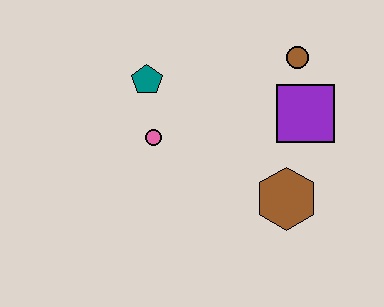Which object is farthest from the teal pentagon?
The brown hexagon is farthest from the teal pentagon.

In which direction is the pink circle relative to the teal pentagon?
The pink circle is below the teal pentagon.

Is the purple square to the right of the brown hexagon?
Yes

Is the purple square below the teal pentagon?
Yes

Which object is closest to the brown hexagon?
The purple square is closest to the brown hexagon.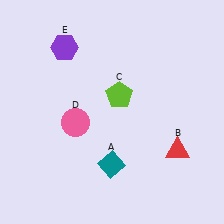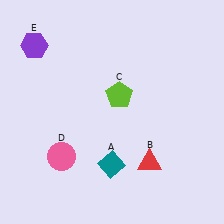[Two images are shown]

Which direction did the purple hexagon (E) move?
The purple hexagon (E) moved left.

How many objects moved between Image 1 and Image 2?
3 objects moved between the two images.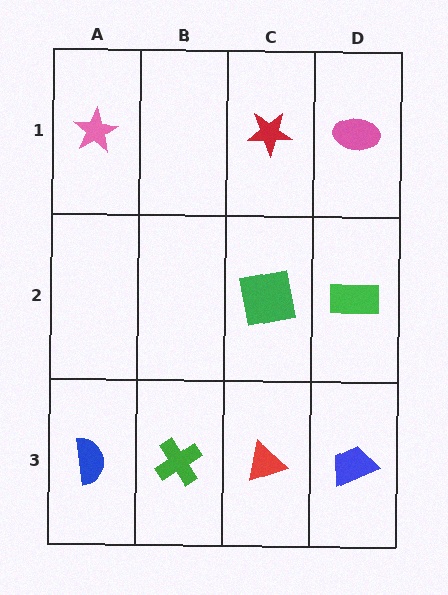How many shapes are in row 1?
3 shapes.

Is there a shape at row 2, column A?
No, that cell is empty.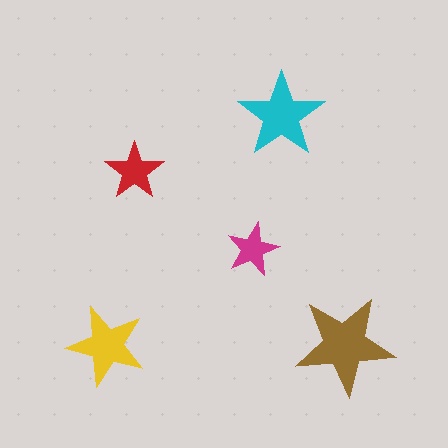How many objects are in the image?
There are 5 objects in the image.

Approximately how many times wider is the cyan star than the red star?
About 1.5 times wider.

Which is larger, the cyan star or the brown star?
The brown one.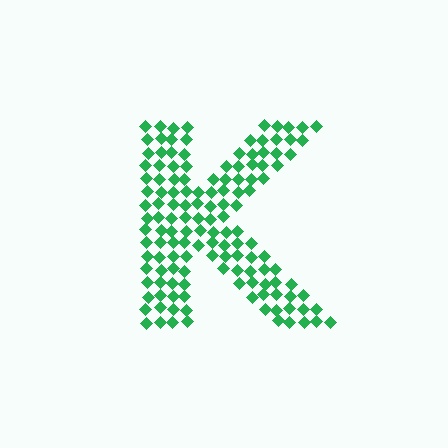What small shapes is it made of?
It is made of small diamonds.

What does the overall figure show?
The overall figure shows the letter K.